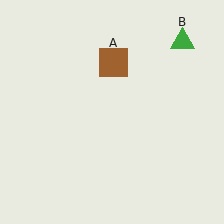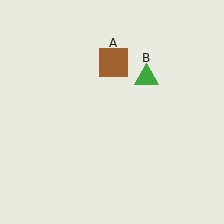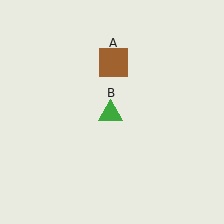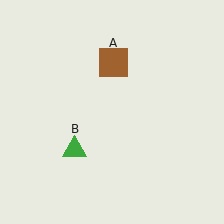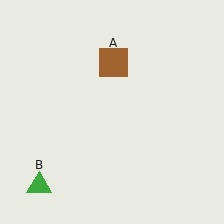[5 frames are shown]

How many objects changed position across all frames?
1 object changed position: green triangle (object B).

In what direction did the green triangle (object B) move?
The green triangle (object B) moved down and to the left.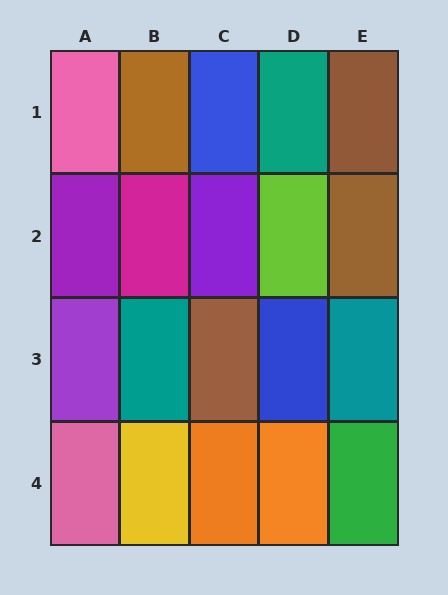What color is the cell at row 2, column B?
Magenta.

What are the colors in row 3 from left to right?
Purple, teal, brown, blue, teal.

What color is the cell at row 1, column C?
Blue.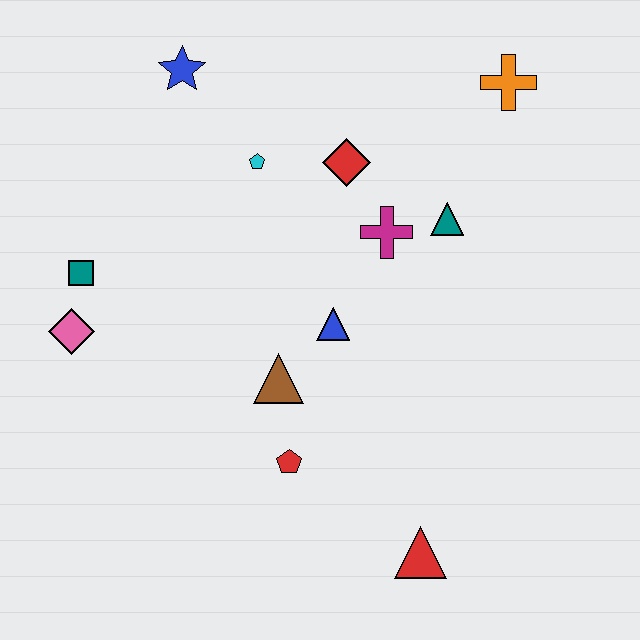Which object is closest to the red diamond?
The magenta cross is closest to the red diamond.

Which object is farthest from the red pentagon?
The orange cross is farthest from the red pentagon.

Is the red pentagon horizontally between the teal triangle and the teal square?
Yes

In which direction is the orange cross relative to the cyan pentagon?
The orange cross is to the right of the cyan pentagon.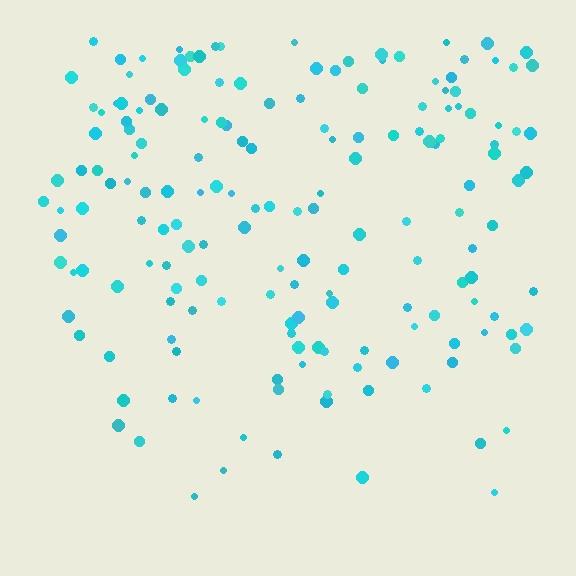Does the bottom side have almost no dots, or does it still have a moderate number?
Still a moderate number, just noticeably fewer than the top.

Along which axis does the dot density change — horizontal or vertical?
Vertical.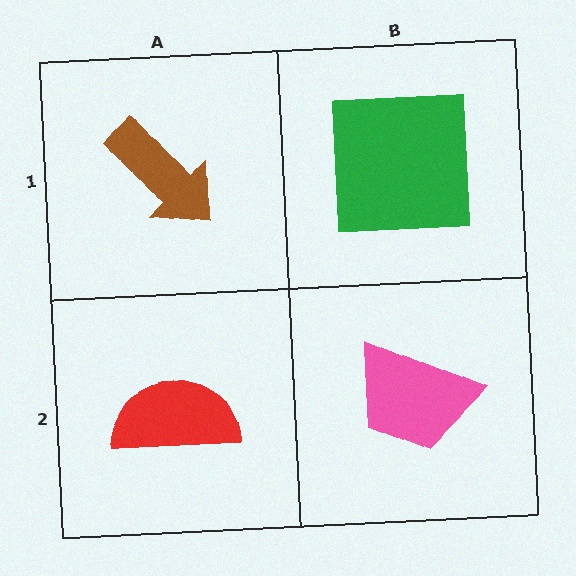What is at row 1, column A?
A brown arrow.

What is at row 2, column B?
A pink trapezoid.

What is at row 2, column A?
A red semicircle.